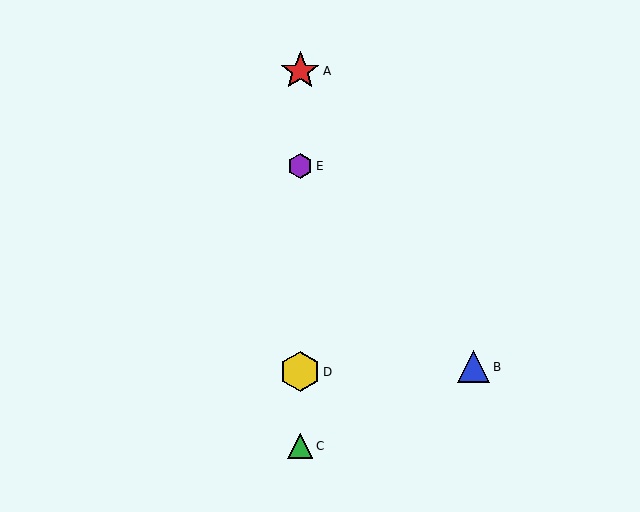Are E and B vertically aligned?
No, E is at x≈300 and B is at x≈474.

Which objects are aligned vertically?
Objects A, C, D, E are aligned vertically.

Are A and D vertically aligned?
Yes, both are at x≈300.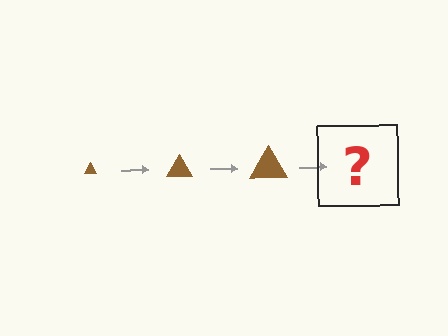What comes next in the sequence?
The next element should be a brown triangle, larger than the previous one.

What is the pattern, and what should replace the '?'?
The pattern is that the triangle gets progressively larger each step. The '?' should be a brown triangle, larger than the previous one.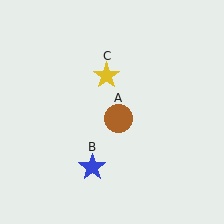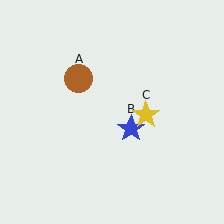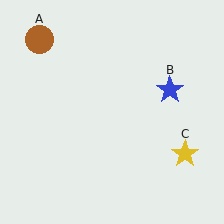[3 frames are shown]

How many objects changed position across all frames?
3 objects changed position: brown circle (object A), blue star (object B), yellow star (object C).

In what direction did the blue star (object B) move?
The blue star (object B) moved up and to the right.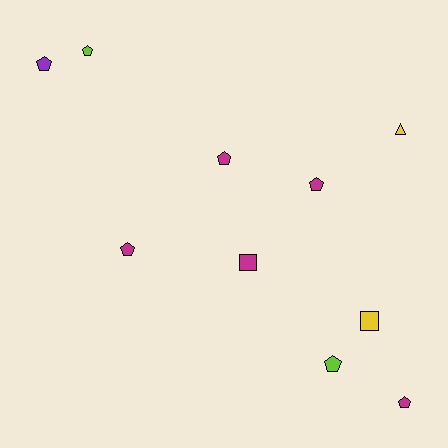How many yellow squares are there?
There is 1 yellow square.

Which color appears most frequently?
Magenta, with 5 objects.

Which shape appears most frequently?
Pentagon, with 7 objects.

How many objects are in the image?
There are 10 objects.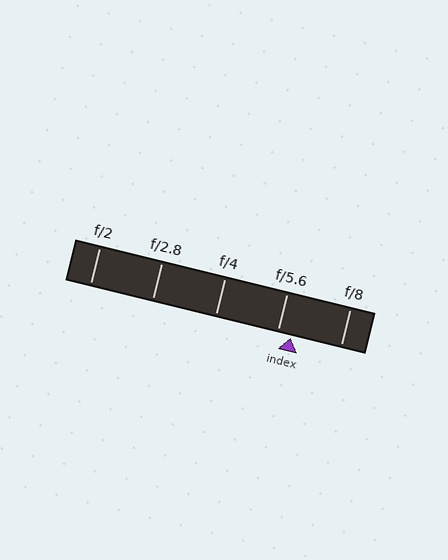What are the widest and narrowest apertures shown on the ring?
The widest aperture shown is f/2 and the narrowest is f/8.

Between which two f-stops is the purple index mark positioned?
The index mark is between f/5.6 and f/8.